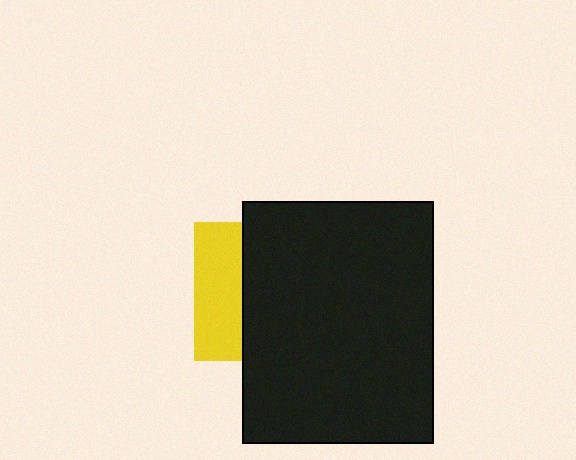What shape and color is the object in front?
The object in front is a black rectangle.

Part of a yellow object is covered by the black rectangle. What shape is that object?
It is a square.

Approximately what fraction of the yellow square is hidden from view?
Roughly 66% of the yellow square is hidden behind the black rectangle.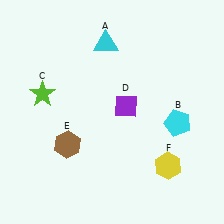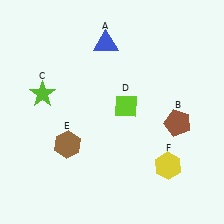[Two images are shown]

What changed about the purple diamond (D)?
In Image 1, D is purple. In Image 2, it changed to lime.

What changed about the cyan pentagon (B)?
In Image 1, B is cyan. In Image 2, it changed to brown.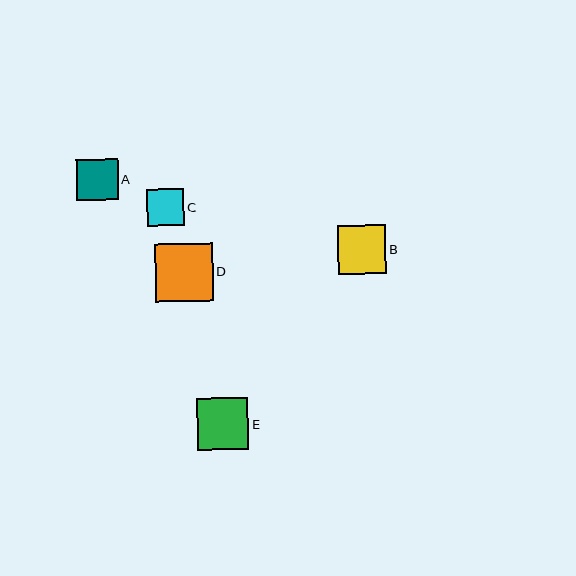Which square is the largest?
Square D is the largest with a size of approximately 58 pixels.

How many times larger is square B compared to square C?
Square B is approximately 1.3 times the size of square C.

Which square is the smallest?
Square C is the smallest with a size of approximately 37 pixels.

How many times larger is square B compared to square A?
Square B is approximately 1.2 times the size of square A.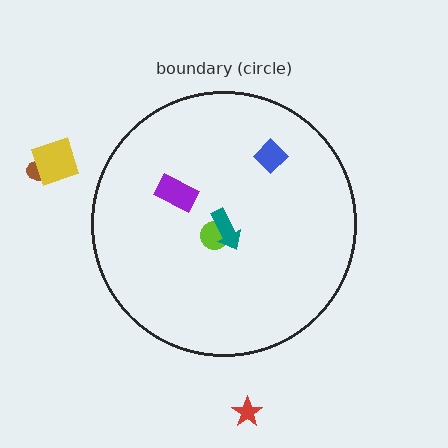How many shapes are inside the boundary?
4 inside, 3 outside.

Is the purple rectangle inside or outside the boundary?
Inside.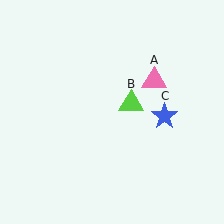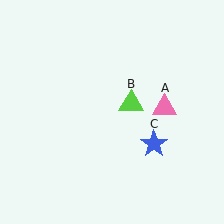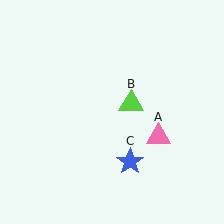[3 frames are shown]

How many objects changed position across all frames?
2 objects changed position: pink triangle (object A), blue star (object C).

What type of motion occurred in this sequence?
The pink triangle (object A), blue star (object C) rotated clockwise around the center of the scene.